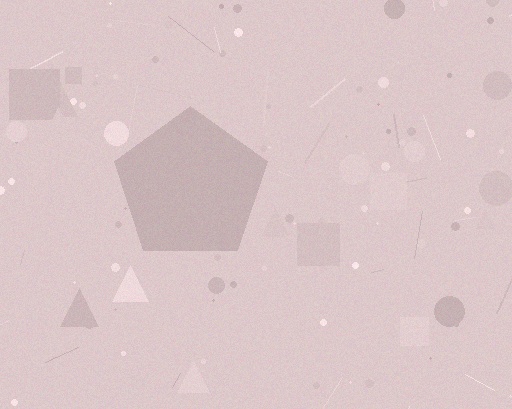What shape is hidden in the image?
A pentagon is hidden in the image.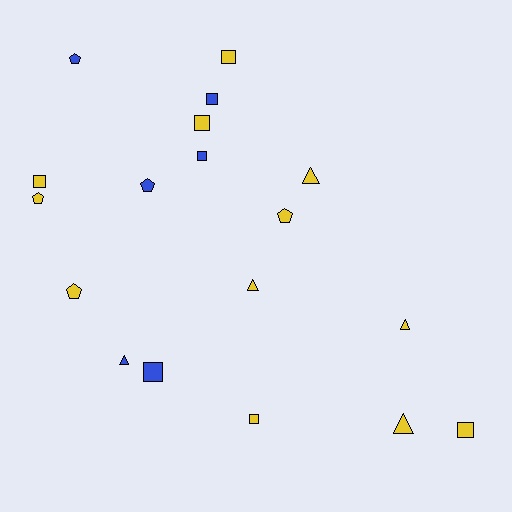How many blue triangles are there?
There is 1 blue triangle.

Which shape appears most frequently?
Square, with 8 objects.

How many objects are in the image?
There are 18 objects.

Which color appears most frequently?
Yellow, with 12 objects.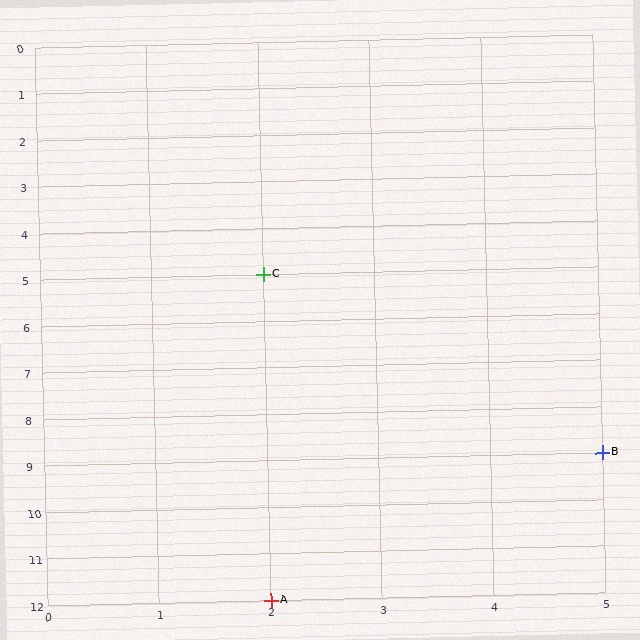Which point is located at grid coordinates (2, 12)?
Point A is at (2, 12).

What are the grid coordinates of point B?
Point B is at grid coordinates (5, 9).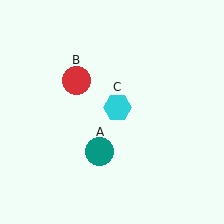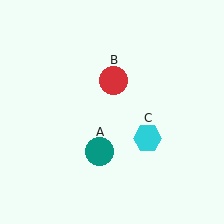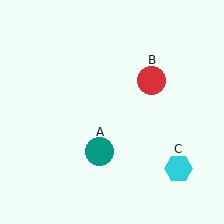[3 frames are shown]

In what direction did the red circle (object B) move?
The red circle (object B) moved right.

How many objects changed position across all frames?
2 objects changed position: red circle (object B), cyan hexagon (object C).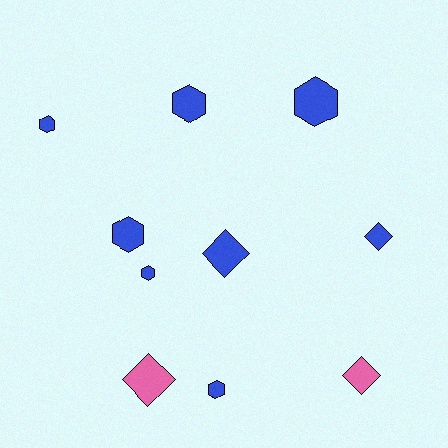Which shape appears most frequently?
Hexagon, with 6 objects.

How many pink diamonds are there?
There are 2 pink diamonds.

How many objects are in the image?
There are 10 objects.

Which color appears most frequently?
Blue, with 8 objects.